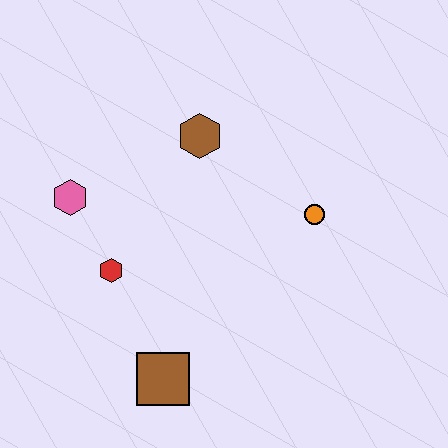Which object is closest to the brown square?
The red hexagon is closest to the brown square.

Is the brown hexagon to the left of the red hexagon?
No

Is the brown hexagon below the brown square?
No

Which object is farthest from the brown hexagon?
The brown square is farthest from the brown hexagon.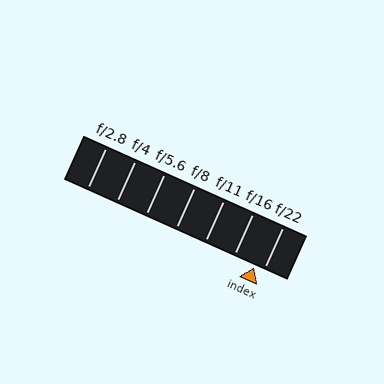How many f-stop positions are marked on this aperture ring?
There are 7 f-stop positions marked.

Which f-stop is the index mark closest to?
The index mark is closest to f/22.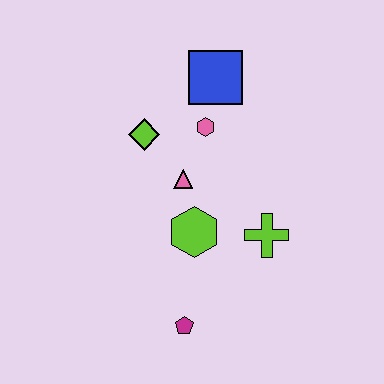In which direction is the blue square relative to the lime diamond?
The blue square is to the right of the lime diamond.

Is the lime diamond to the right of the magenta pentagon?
No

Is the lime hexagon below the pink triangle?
Yes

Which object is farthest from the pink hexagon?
The magenta pentagon is farthest from the pink hexagon.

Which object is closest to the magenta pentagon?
The lime hexagon is closest to the magenta pentagon.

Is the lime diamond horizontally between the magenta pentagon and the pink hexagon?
No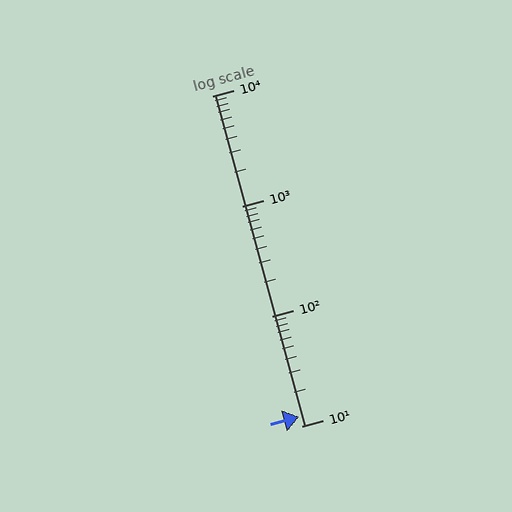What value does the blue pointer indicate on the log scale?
The pointer indicates approximately 12.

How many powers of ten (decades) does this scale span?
The scale spans 3 decades, from 10 to 10000.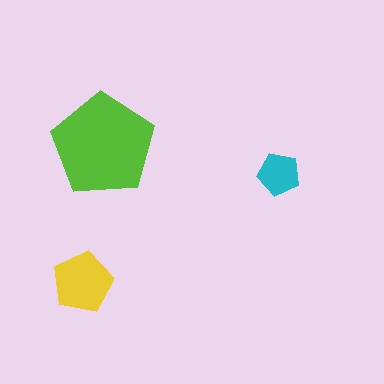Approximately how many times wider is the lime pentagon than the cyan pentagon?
About 2.5 times wider.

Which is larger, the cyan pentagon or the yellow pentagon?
The yellow one.